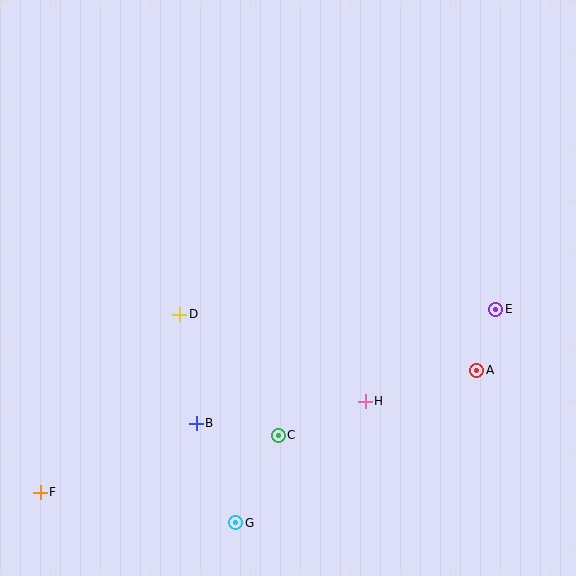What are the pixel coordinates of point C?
Point C is at (278, 435).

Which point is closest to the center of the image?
Point D at (180, 314) is closest to the center.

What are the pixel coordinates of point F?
Point F is at (40, 492).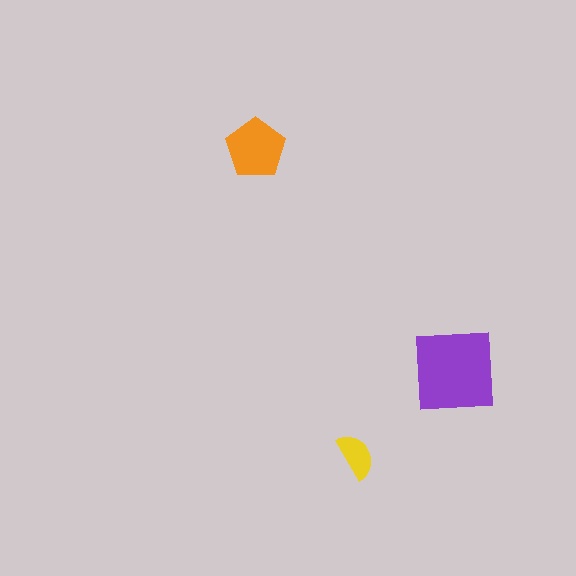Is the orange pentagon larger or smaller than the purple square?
Smaller.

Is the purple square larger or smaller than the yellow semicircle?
Larger.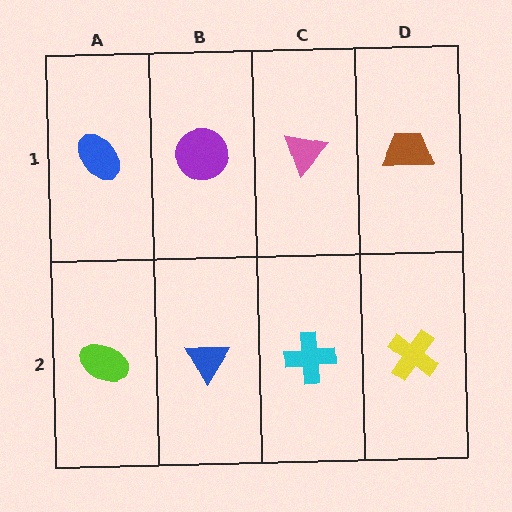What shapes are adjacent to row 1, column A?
A lime ellipse (row 2, column A), a purple circle (row 1, column B).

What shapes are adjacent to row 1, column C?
A cyan cross (row 2, column C), a purple circle (row 1, column B), a brown trapezoid (row 1, column D).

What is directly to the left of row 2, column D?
A cyan cross.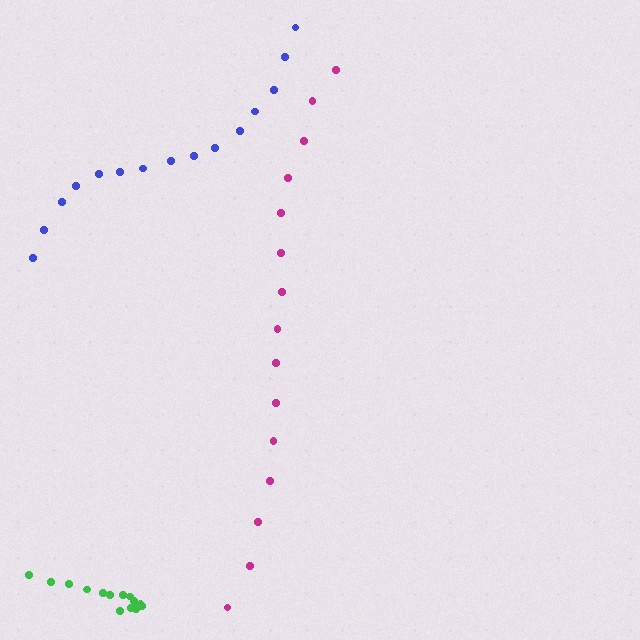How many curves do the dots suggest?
There are 3 distinct paths.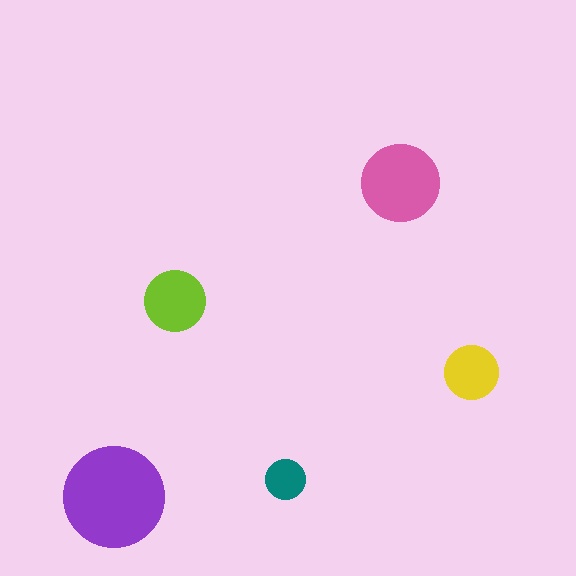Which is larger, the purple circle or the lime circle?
The purple one.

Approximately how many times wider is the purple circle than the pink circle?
About 1.5 times wider.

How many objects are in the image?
There are 5 objects in the image.